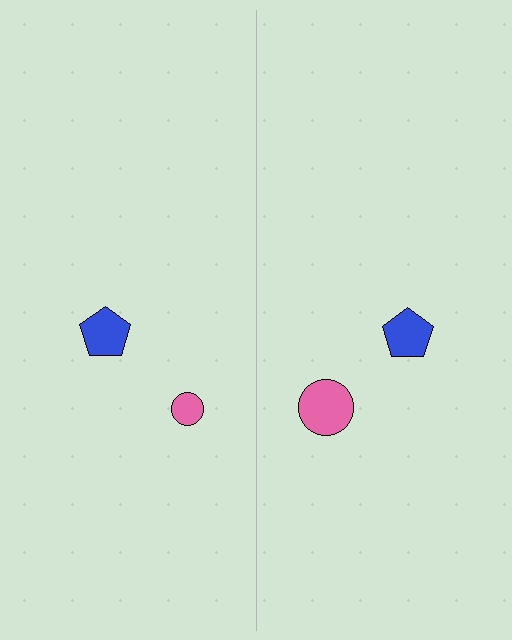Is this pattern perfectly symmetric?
No, the pattern is not perfectly symmetric. The pink circle on the right side has a different size than its mirror counterpart.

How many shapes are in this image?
There are 4 shapes in this image.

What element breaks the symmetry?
The pink circle on the right side has a different size than its mirror counterpart.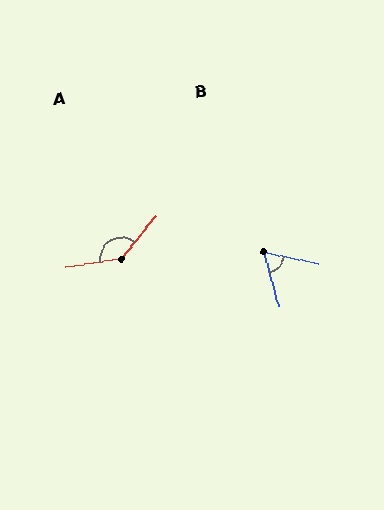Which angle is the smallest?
B, at approximately 63 degrees.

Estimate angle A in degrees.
Approximately 139 degrees.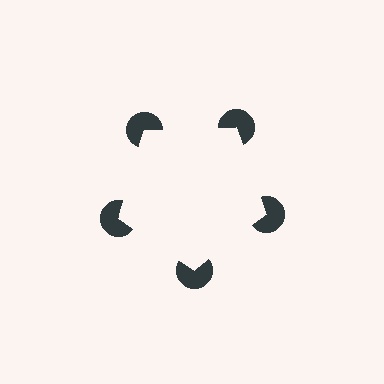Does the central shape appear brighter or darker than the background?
It typically appears slightly brighter than the background, even though no actual brightness change is drawn.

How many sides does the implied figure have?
5 sides.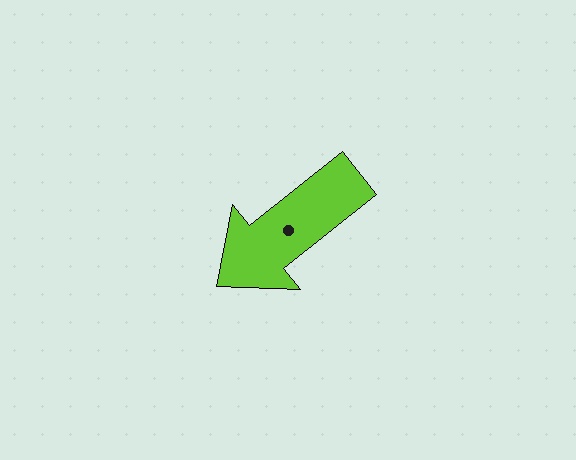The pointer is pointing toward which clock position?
Roughly 8 o'clock.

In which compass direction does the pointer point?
Southwest.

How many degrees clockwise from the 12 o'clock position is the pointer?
Approximately 231 degrees.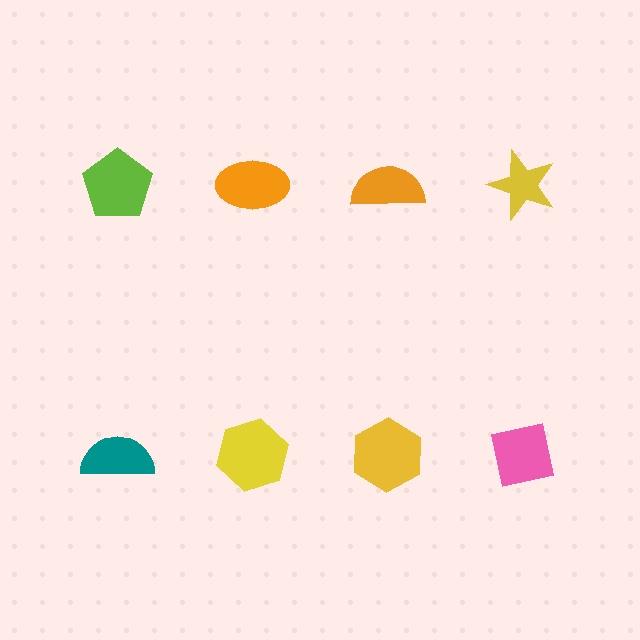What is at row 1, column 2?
An orange ellipse.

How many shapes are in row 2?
4 shapes.